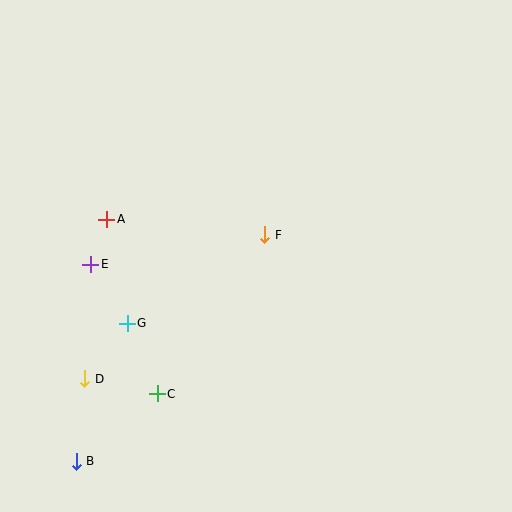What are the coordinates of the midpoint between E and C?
The midpoint between E and C is at (124, 329).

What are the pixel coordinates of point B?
Point B is at (76, 461).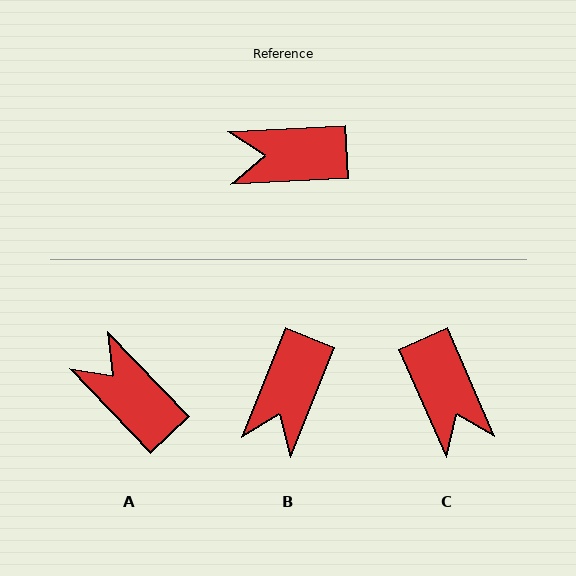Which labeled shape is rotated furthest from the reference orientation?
C, about 111 degrees away.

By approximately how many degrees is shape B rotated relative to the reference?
Approximately 65 degrees counter-clockwise.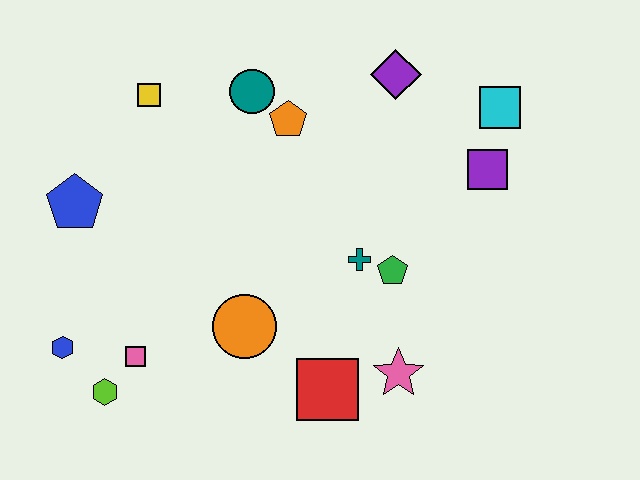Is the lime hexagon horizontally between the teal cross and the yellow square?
No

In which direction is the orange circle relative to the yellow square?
The orange circle is below the yellow square.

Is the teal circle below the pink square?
No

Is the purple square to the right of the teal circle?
Yes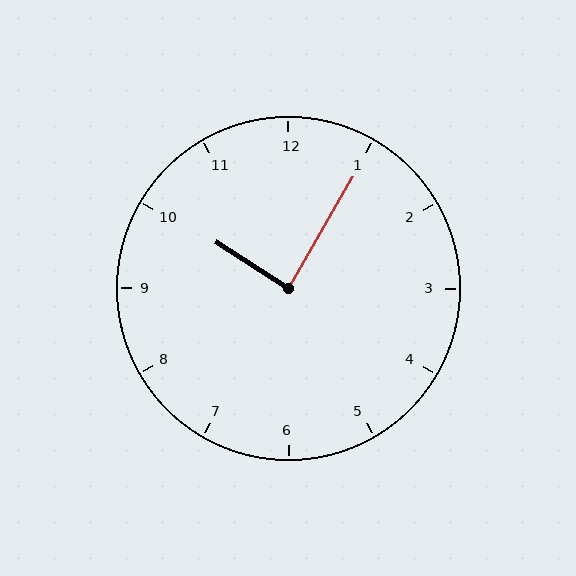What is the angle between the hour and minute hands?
Approximately 88 degrees.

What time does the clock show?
10:05.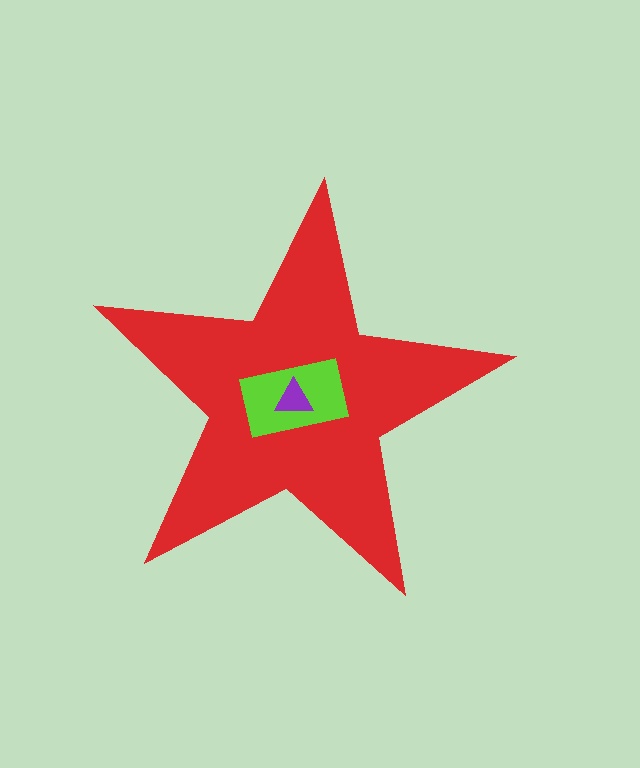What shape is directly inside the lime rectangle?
The purple triangle.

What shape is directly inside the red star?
The lime rectangle.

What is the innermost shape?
The purple triangle.